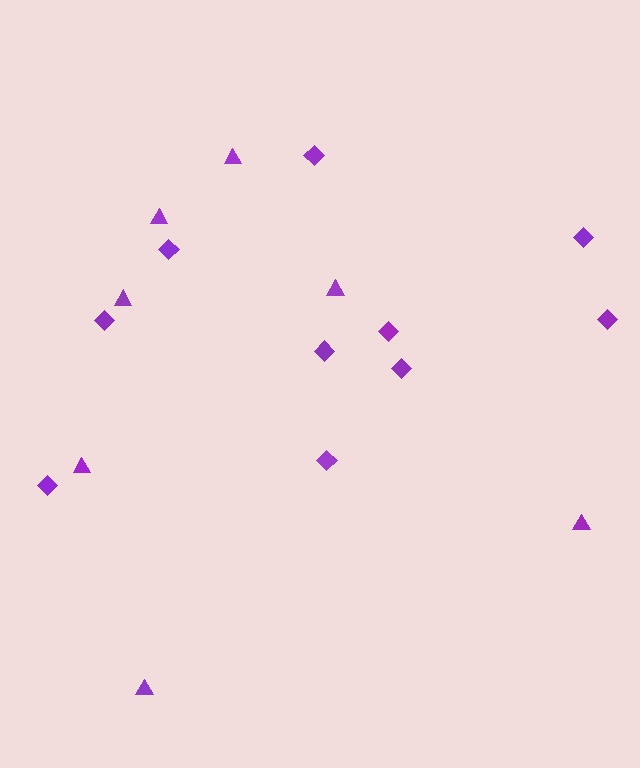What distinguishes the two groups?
There are 2 groups: one group of diamonds (10) and one group of triangles (7).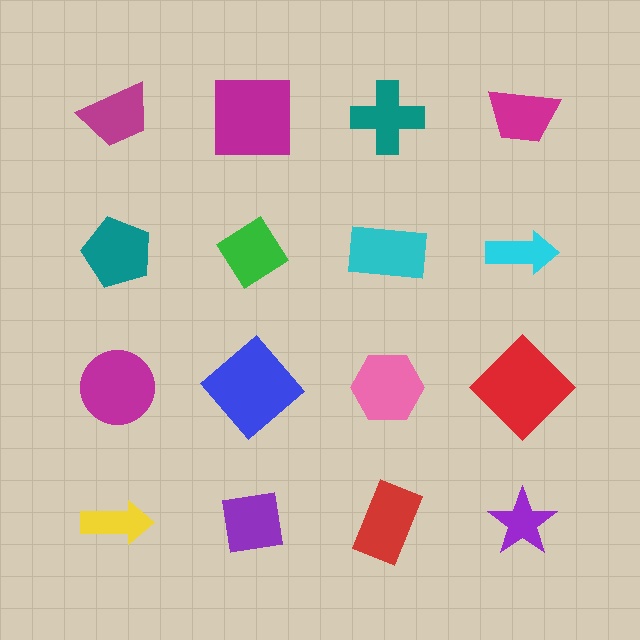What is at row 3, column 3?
A pink hexagon.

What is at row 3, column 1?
A magenta circle.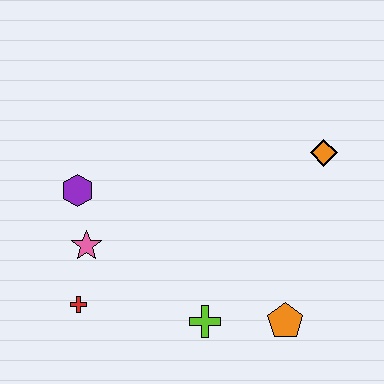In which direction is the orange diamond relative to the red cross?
The orange diamond is to the right of the red cross.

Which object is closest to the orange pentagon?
The lime cross is closest to the orange pentagon.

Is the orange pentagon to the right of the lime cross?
Yes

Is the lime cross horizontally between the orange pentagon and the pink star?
Yes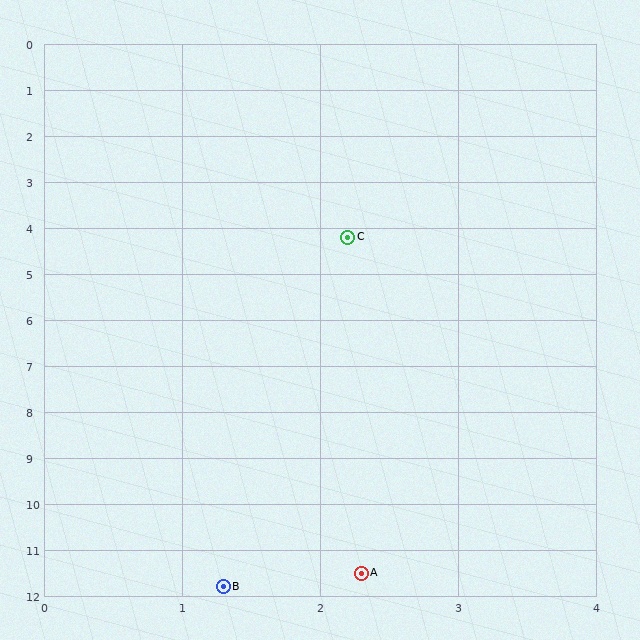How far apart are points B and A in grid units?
Points B and A are about 1.0 grid units apart.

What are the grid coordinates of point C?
Point C is at approximately (2.2, 4.2).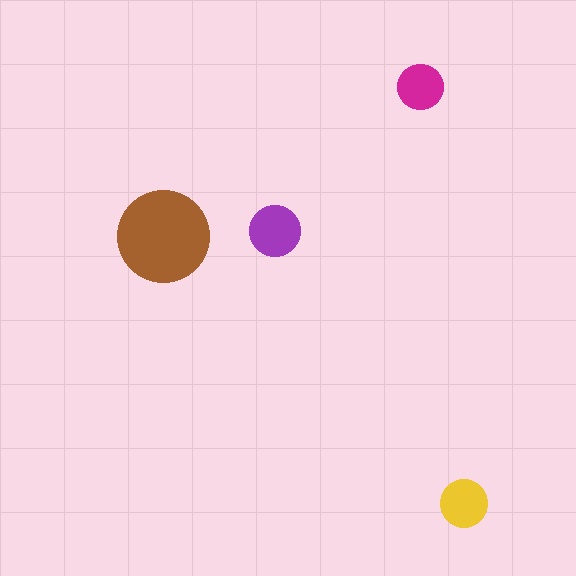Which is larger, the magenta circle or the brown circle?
The brown one.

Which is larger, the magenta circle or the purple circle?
The purple one.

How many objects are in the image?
There are 4 objects in the image.